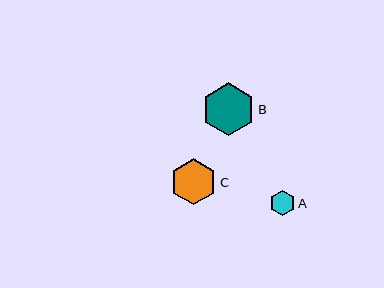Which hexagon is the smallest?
Hexagon A is the smallest with a size of approximately 25 pixels.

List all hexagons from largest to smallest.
From largest to smallest: B, C, A.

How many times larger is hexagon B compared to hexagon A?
Hexagon B is approximately 2.1 times the size of hexagon A.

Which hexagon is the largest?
Hexagon B is the largest with a size of approximately 53 pixels.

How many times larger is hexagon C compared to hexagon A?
Hexagon C is approximately 1.8 times the size of hexagon A.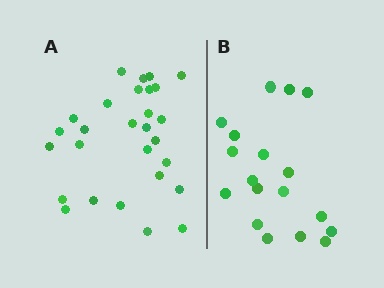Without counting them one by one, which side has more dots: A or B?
Region A (the left region) has more dots.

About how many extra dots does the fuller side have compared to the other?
Region A has roughly 10 or so more dots than region B.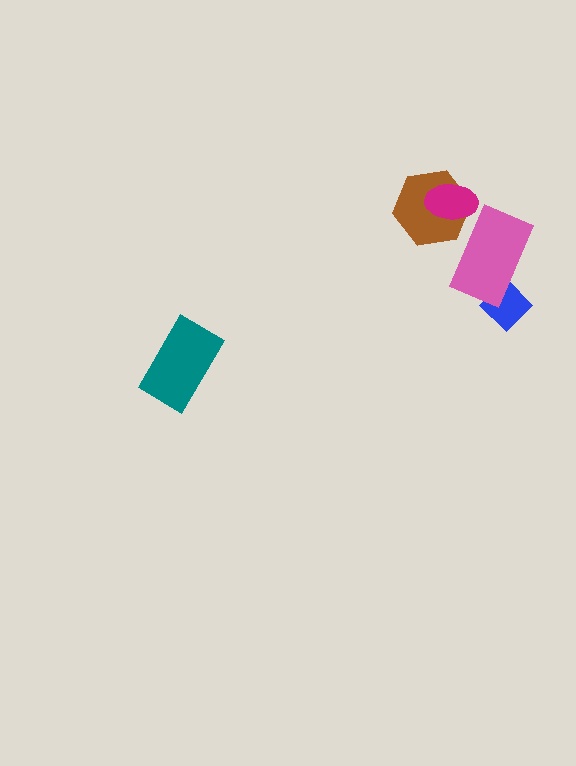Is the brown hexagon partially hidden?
Yes, it is partially covered by another shape.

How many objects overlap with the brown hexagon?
1 object overlaps with the brown hexagon.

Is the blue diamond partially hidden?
Yes, it is partially covered by another shape.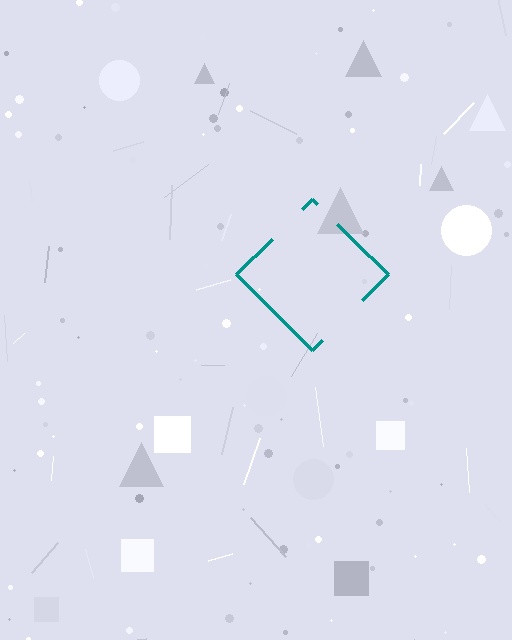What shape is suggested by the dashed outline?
The dashed outline suggests a diamond.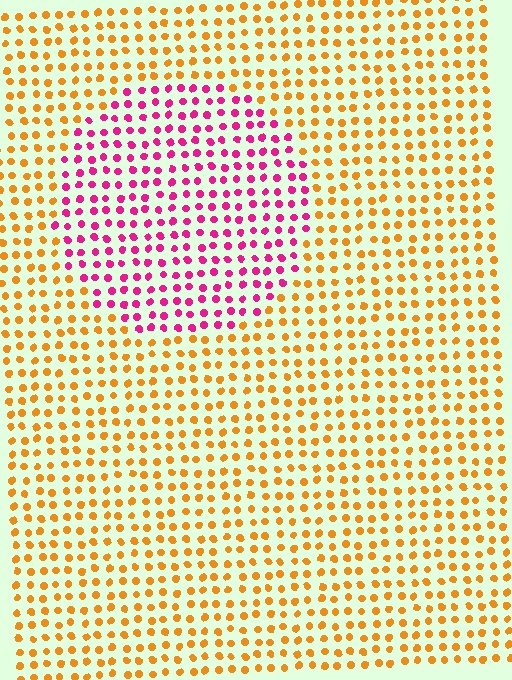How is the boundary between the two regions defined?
The boundary is defined purely by a slight shift in hue (about 68 degrees). Spacing, size, and orientation are identical on both sides.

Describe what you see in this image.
The image is filled with small orange elements in a uniform arrangement. A circle-shaped region is visible where the elements are tinted to a slightly different hue, forming a subtle color boundary.